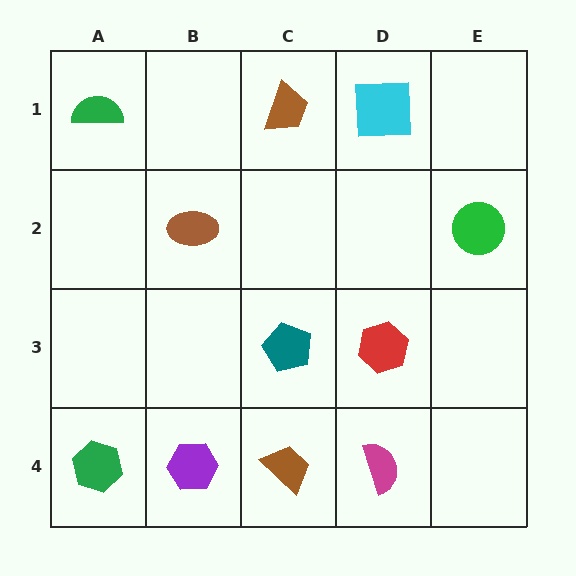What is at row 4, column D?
A magenta semicircle.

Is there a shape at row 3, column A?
No, that cell is empty.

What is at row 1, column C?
A brown trapezoid.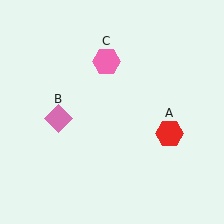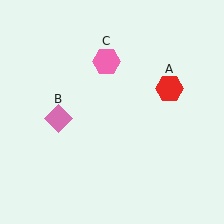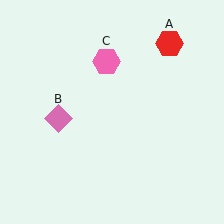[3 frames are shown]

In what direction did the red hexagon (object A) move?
The red hexagon (object A) moved up.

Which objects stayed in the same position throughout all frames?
Pink diamond (object B) and pink hexagon (object C) remained stationary.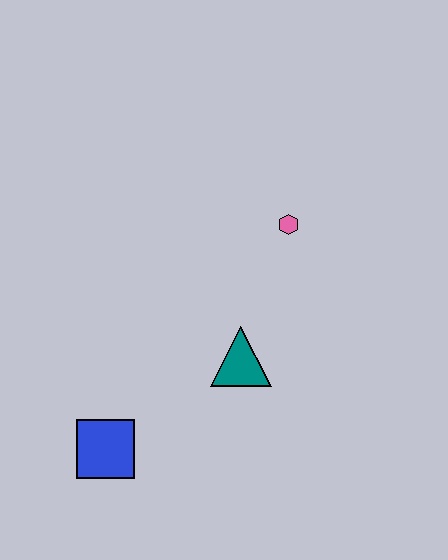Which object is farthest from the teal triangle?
The blue square is farthest from the teal triangle.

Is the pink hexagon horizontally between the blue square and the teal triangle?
No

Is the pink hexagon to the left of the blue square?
No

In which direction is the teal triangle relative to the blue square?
The teal triangle is to the right of the blue square.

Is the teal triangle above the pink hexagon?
No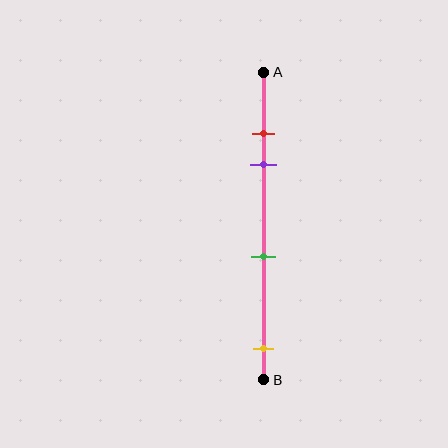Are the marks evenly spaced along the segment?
No, the marks are not evenly spaced.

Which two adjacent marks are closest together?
The red and purple marks are the closest adjacent pair.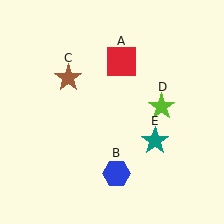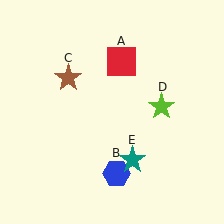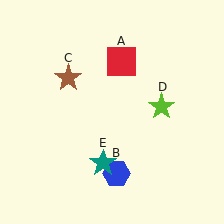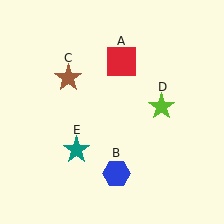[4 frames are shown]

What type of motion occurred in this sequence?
The teal star (object E) rotated clockwise around the center of the scene.